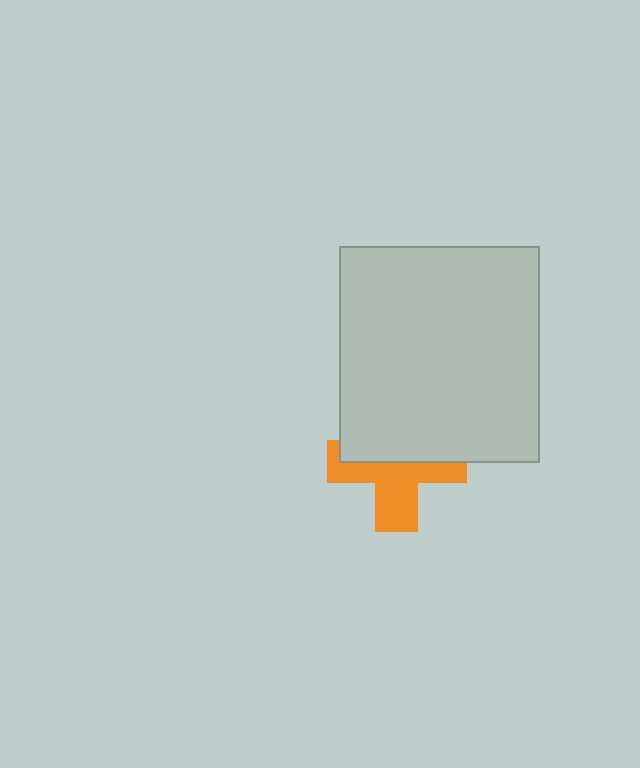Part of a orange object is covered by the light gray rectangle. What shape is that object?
It is a cross.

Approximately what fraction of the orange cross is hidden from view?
Roughly 50% of the orange cross is hidden behind the light gray rectangle.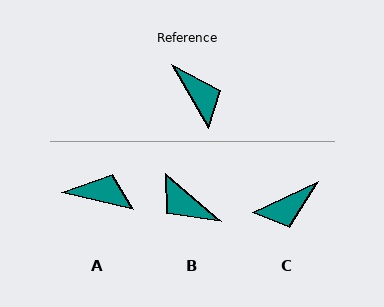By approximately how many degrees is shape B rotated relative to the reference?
Approximately 160 degrees clockwise.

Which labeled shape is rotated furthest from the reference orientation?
B, about 160 degrees away.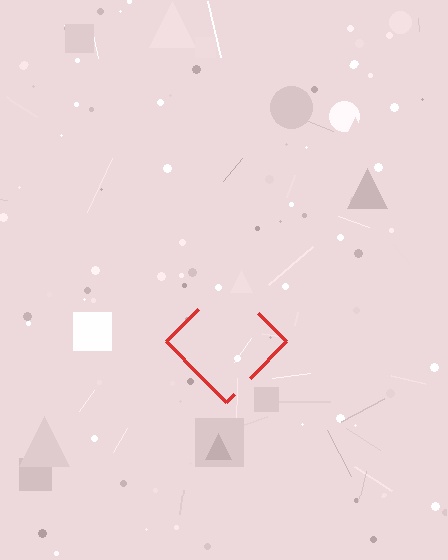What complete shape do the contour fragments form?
The contour fragments form a diamond.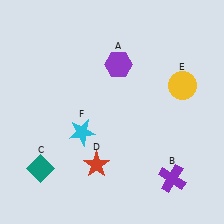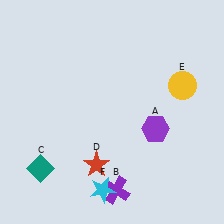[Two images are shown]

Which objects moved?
The objects that moved are: the purple hexagon (A), the purple cross (B), the cyan star (F).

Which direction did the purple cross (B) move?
The purple cross (B) moved left.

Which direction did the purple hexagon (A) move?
The purple hexagon (A) moved down.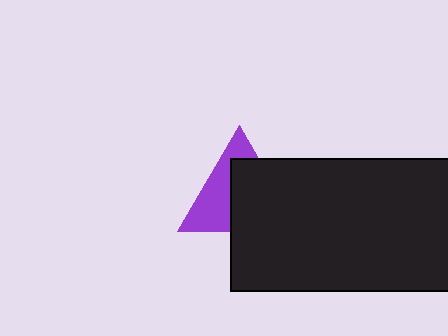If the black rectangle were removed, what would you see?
You would see the complete purple triangle.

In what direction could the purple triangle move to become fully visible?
The purple triangle could move toward the upper-left. That would shift it out from behind the black rectangle entirely.